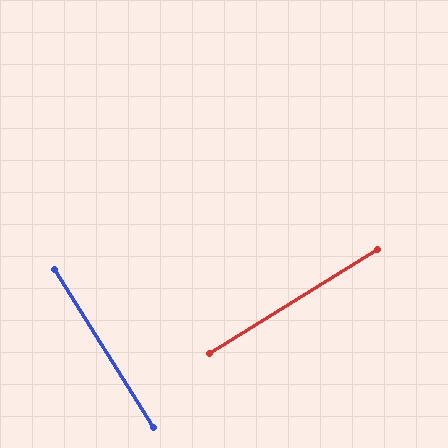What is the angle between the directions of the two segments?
Approximately 90 degrees.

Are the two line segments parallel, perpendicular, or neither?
Perpendicular — they meet at approximately 90°.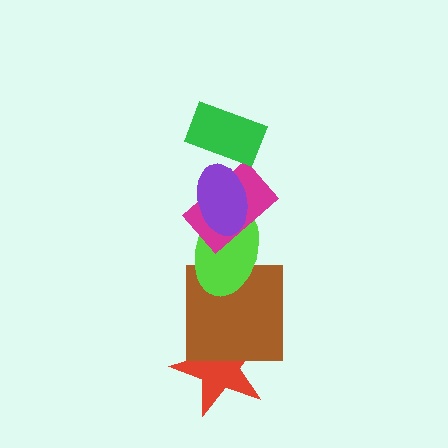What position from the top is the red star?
The red star is 6th from the top.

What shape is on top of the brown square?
The lime ellipse is on top of the brown square.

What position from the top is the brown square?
The brown square is 5th from the top.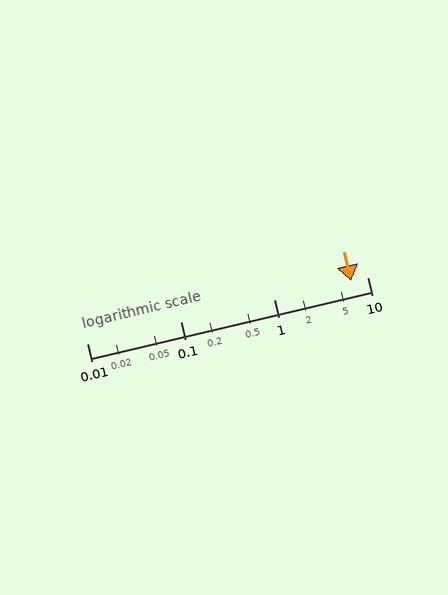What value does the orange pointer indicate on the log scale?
The pointer indicates approximately 6.7.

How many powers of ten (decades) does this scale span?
The scale spans 3 decades, from 0.01 to 10.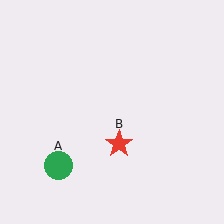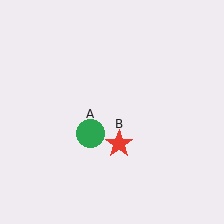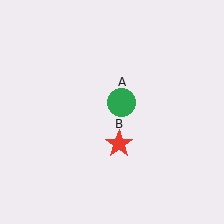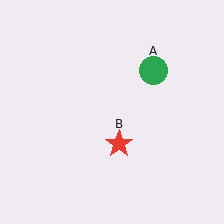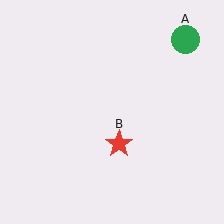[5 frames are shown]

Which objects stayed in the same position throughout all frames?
Red star (object B) remained stationary.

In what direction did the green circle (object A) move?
The green circle (object A) moved up and to the right.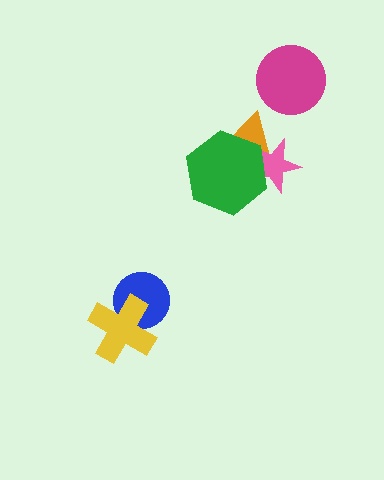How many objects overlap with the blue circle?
1 object overlaps with the blue circle.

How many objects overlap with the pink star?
2 objects overlap with the pink star.